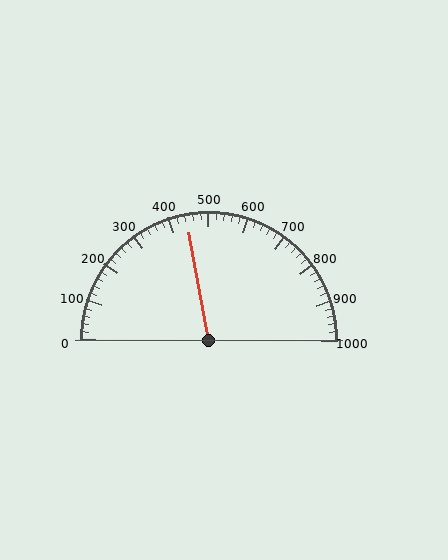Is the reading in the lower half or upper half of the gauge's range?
The reading is in the lower half of the range (0 to 1000).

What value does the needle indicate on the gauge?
The needle indicates approximately 440.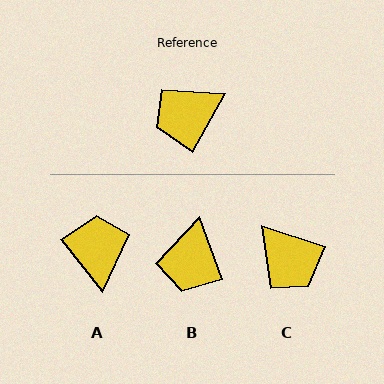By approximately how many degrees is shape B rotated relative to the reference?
Approximately 50 degrees counter-clockwise.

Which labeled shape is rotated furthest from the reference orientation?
A, about 112 degrees away.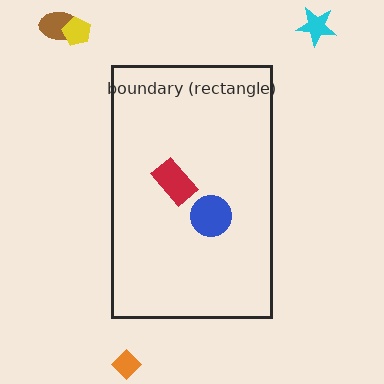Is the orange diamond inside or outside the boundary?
Outside.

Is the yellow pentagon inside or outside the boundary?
Outside.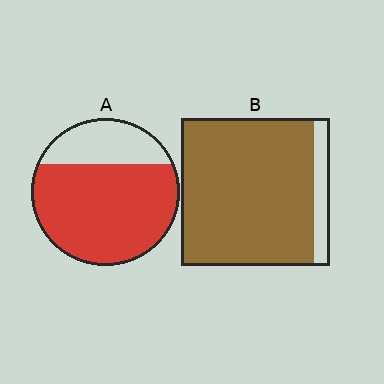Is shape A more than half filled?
Yes.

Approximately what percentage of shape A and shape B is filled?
A is approximately 75% and B is approximately 90%.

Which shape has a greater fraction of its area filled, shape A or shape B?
Shape B.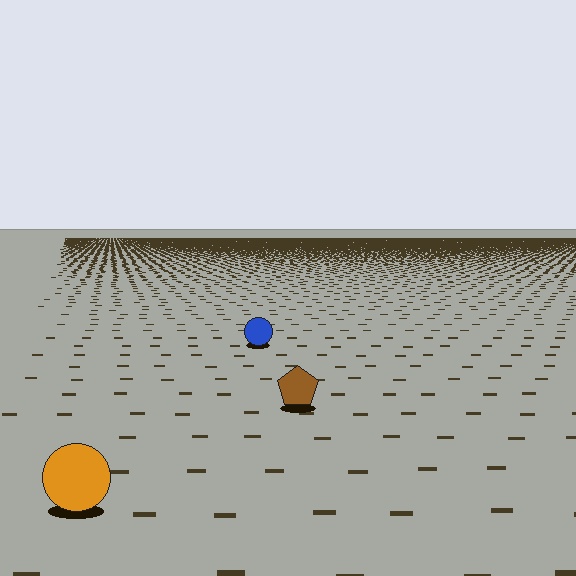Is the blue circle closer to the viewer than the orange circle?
No. The orange circle is closer — you can tell from the texture gradient: the ground texture is coarser near it.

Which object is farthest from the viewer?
The blue circle is farthest from the viewer. It appears smaller and the ground texture around it is denser.